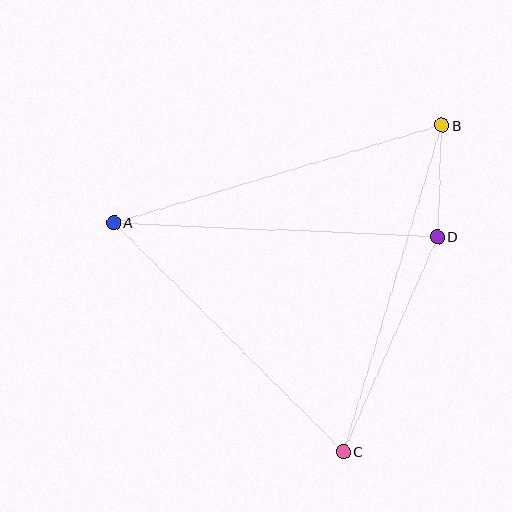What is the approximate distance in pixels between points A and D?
The distance between A and D is approximately 324 pixels.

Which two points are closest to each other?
Points B and D are closest to each other.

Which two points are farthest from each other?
Points A and B are farthest from each other.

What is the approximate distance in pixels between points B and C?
The distance between B and C is approximately 340 pixels.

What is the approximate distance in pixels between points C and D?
The distance between C and D is approximately 234 pixels.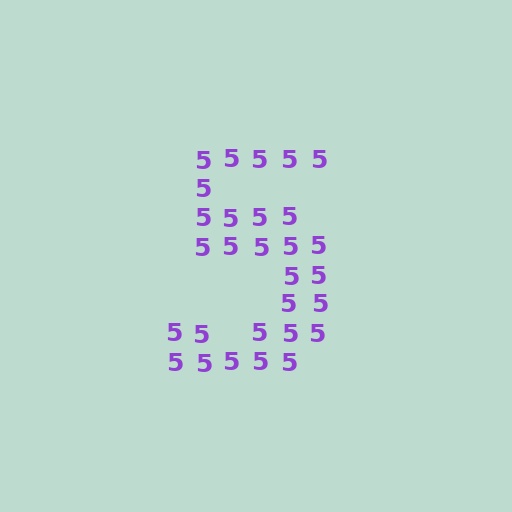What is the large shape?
The large shape is the digit 5.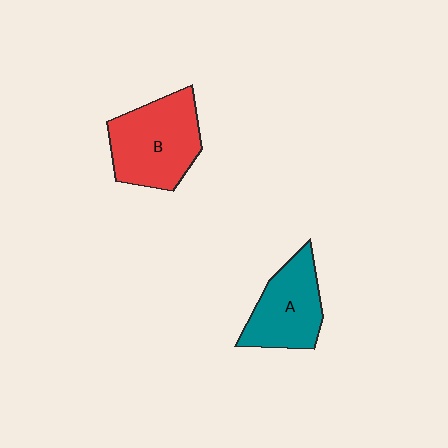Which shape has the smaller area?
Shape A (teal).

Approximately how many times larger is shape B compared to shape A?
Approximately 1.3 times.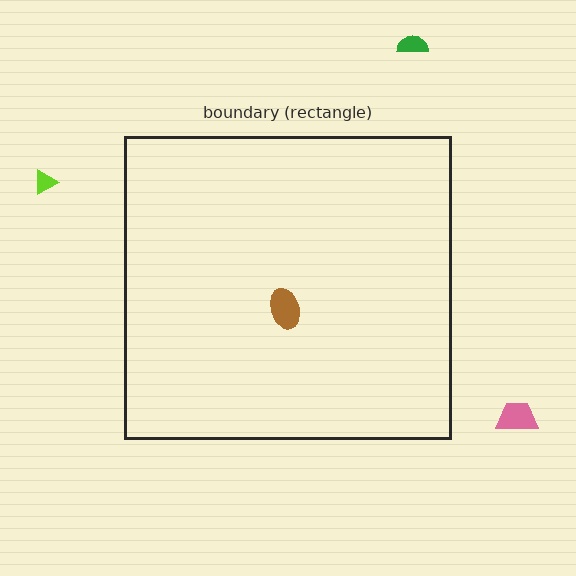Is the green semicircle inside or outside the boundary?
Outside.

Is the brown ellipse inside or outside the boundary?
Inside.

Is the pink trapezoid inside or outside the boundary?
Outside.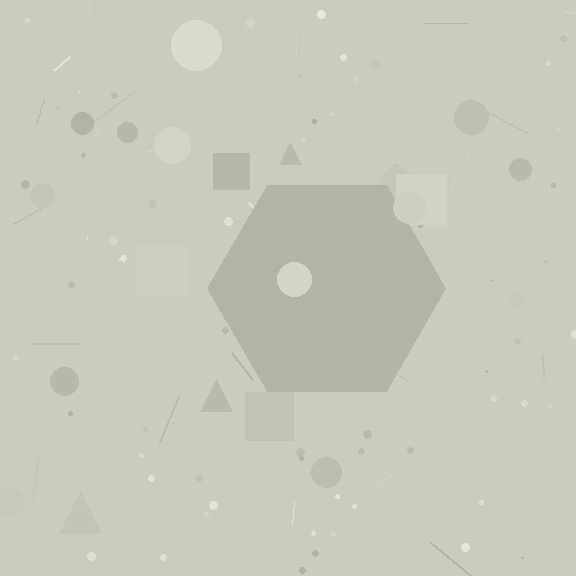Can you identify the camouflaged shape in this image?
The camouflaged shape is a hexagon.